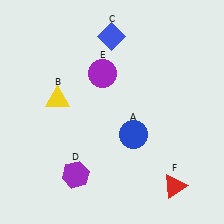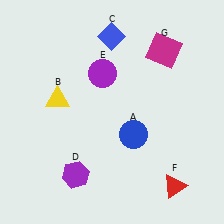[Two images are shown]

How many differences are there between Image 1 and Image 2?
There is 1 difference between the two images.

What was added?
A magenta square (G) was added in Image 2.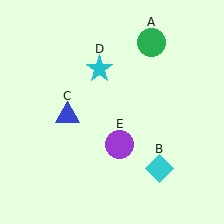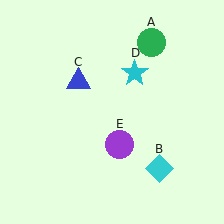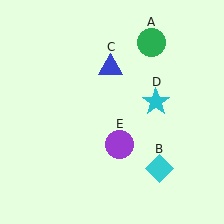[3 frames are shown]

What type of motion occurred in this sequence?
The blue triangle (object C), cyan star (object D) rotated clockwise around the center of the scene.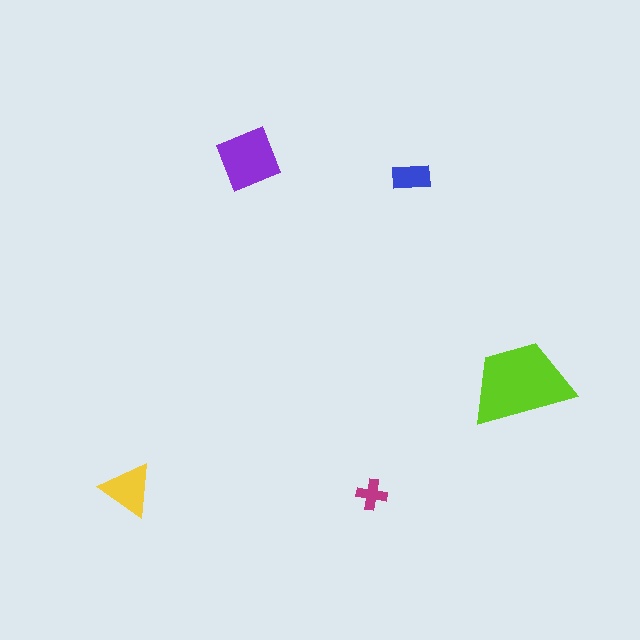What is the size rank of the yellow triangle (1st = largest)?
3rd.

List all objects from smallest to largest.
The magenta cross, the blue rectangle, the yellow triangle, the purple diamond, the lime trapezoid.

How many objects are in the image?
There are 5 objects in the image.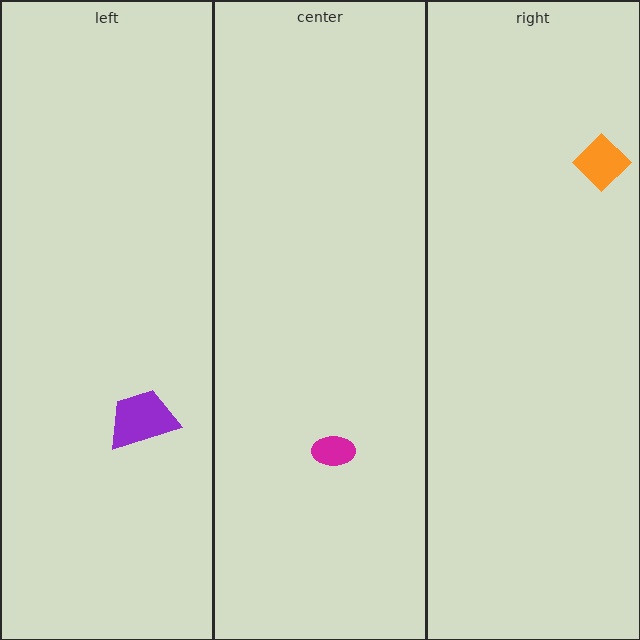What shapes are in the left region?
The purple trapezoid.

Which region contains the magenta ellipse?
The center region.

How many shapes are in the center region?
1.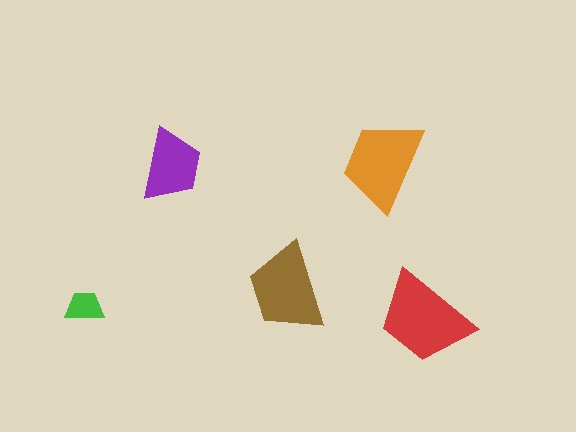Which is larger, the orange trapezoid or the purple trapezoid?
The orange one.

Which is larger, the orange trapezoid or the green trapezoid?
The orange one.